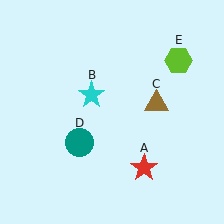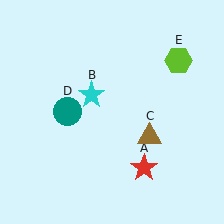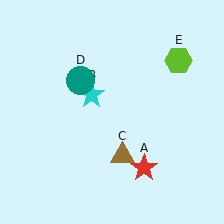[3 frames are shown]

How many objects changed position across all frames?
2 objects changed position: brown triangle (object C), teal circle (object D).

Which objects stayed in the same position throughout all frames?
Red star (object A) and cyan star (object B) and lime hexagon (object E) remained stationary.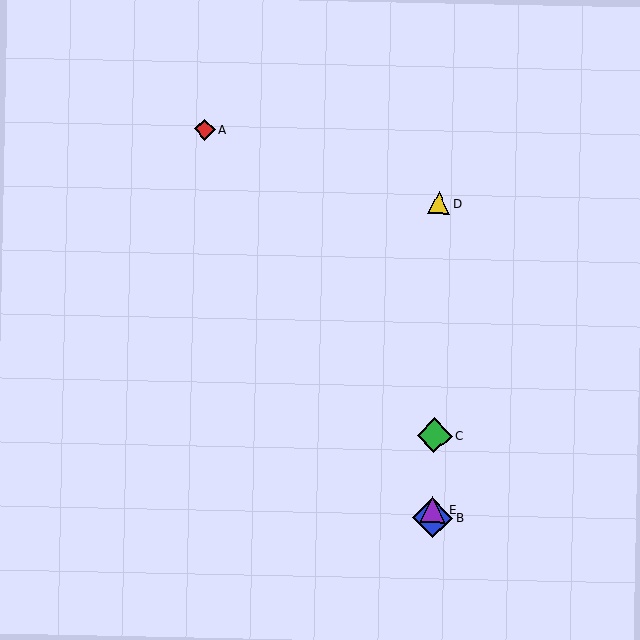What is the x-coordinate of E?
Object E is at x≈433.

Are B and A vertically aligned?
No, B is at x≈433 and A is at x≈205.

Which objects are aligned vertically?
Objects B, C, D, E are aligned vertically.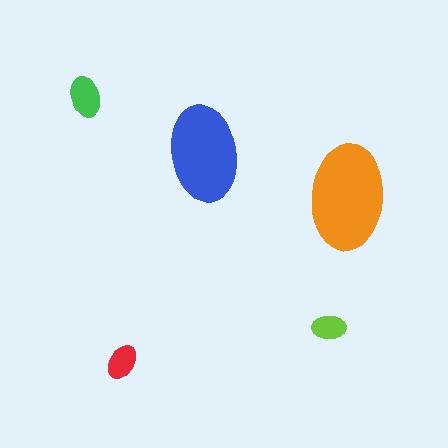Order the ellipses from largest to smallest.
the orange one, the blue one, the green one, the red one, the lime one.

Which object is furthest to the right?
The orange ellipse is rightmost.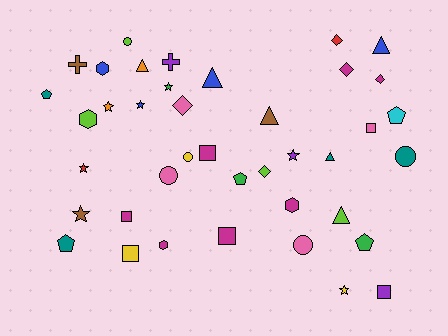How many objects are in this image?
There are 40 objects.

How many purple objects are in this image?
There are 3 purple objects.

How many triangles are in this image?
There are 6 triangles.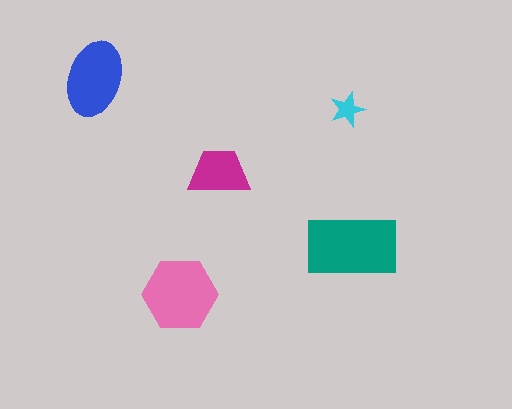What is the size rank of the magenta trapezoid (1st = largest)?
4th.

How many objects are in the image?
There are 5 objects in the image.